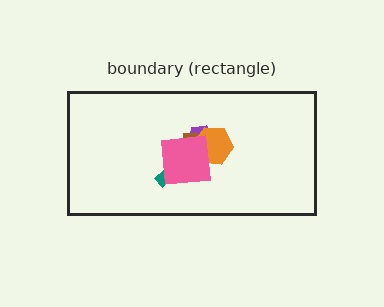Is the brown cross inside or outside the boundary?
Inside.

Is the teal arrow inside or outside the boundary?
Inside.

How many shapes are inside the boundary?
5 inside, 0 outside.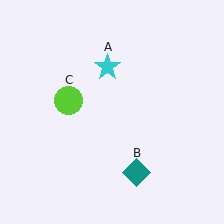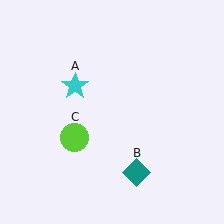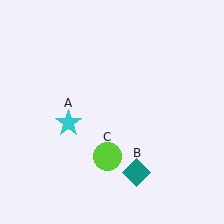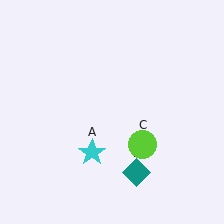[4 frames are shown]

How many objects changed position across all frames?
2 objects changed position: cyan star (object A), lime circle (object C).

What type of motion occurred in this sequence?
The cyan star (object A), lime circle (object C) rotated counterclockwise around the center of the scene.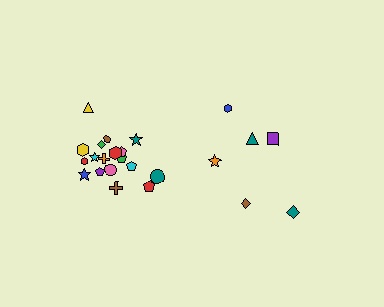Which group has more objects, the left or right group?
The left group.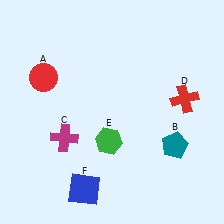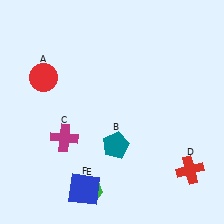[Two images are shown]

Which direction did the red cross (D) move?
The red cross (D) moved down.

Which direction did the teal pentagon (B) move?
The teal pentagon (B) moved left.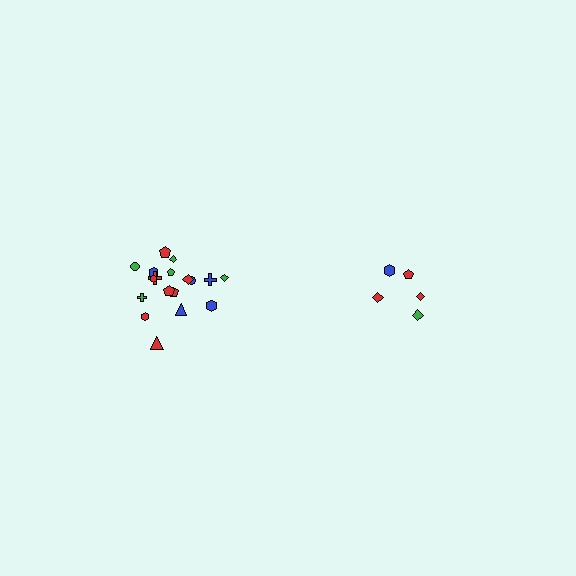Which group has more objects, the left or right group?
The left group.